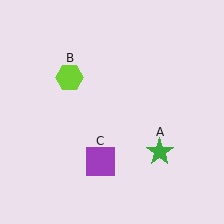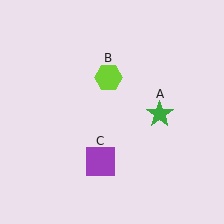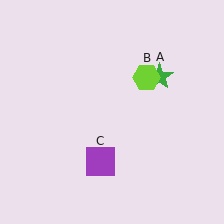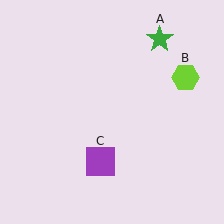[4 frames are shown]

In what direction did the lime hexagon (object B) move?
The lime hexagon (object B) moved right.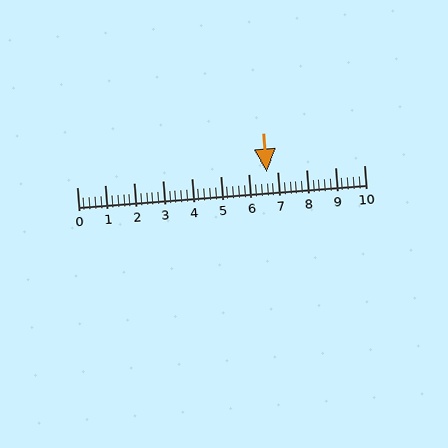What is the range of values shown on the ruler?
The ruler shows values from 0 to 10.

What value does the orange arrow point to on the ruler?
The orange arrow points to approximately 6.6.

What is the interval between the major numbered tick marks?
The major tick marks are spaced 1 units apart.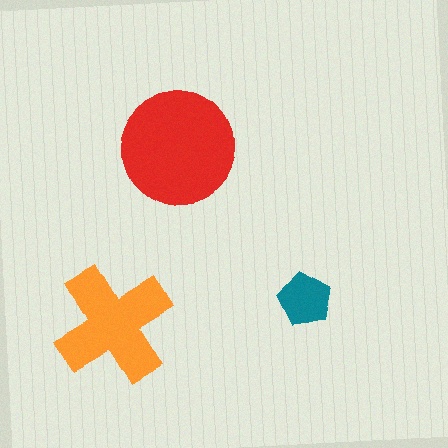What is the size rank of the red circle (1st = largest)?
1st.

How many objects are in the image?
There are 3 objects in the image.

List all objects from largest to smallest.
The red circle, the orange cross, the teal pentagon.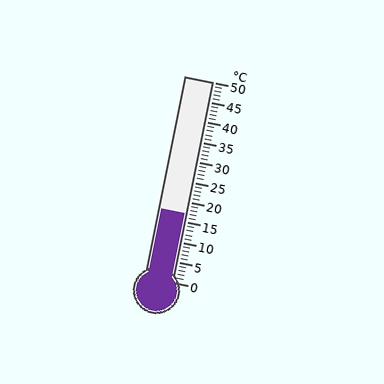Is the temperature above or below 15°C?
The temperature is above 15°C.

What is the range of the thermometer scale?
The thermometer scale ranges from 0°C to 50°C.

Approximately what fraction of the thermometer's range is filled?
The thermometer is filled to approximately 35% of its range.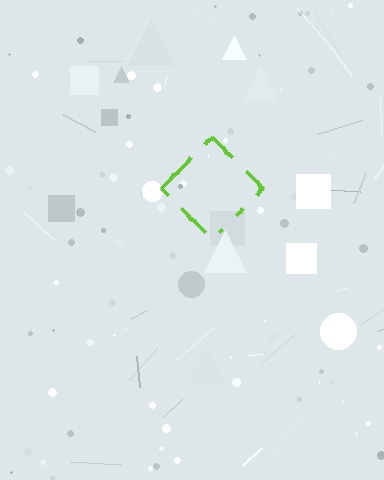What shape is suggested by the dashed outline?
The dashed outline suggests a diamond.